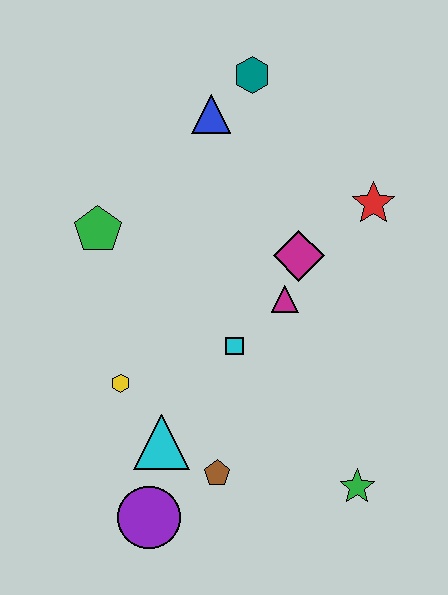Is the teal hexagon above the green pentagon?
Yes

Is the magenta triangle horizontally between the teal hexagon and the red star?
Yes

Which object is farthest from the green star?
The teal hexagon is farthest from the green star.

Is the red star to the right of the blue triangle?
Yes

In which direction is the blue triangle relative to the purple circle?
The blue triangle is above the purple circle.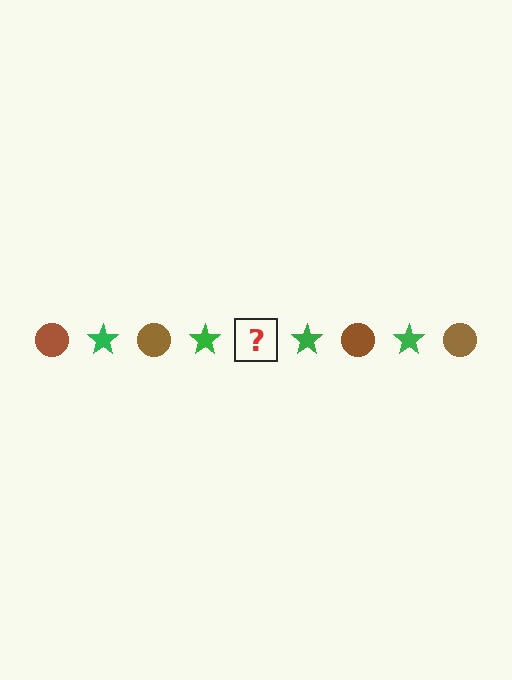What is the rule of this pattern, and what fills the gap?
The rule is that the pattern alternates between brown circle and green star. The gap should be filled with a brown circle.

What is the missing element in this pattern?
The missing element is a brown circle.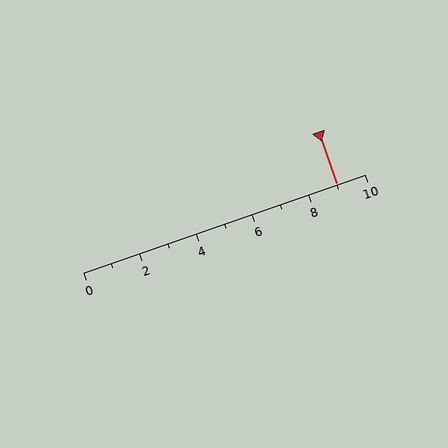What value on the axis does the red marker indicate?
The marker indicates approximately 9.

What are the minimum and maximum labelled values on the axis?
The axis runs from 0 to 10.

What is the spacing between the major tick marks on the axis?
The major ticks are spaced 2 apart.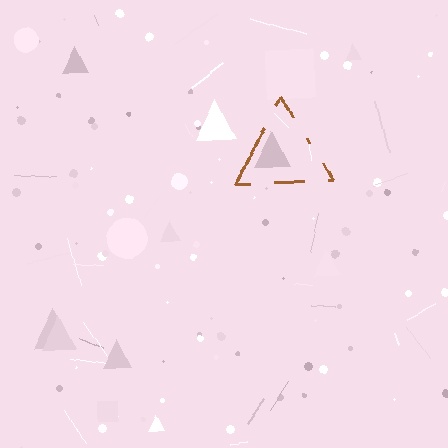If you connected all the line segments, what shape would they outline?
They would outline a triangle.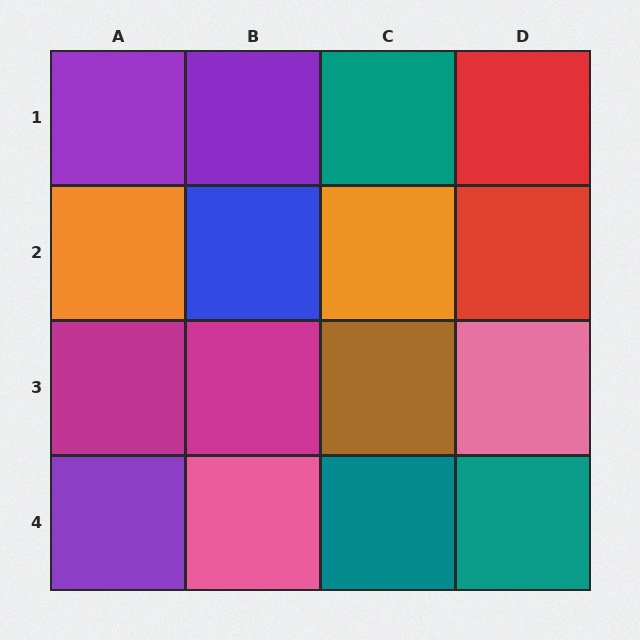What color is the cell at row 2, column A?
Orange.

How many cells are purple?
3 cells are purple.